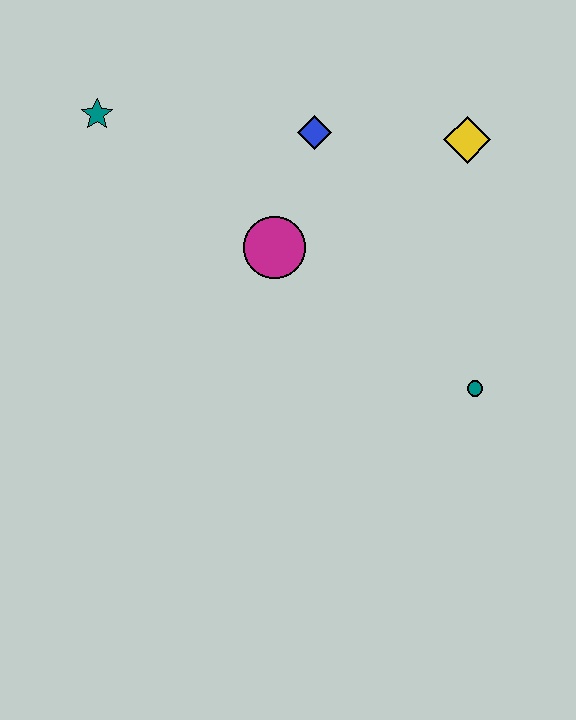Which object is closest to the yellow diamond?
The blue diamond is closest to the yellow diamond.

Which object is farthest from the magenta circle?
The teal circle is farthest from the magenta circle.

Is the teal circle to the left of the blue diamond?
No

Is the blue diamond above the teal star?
No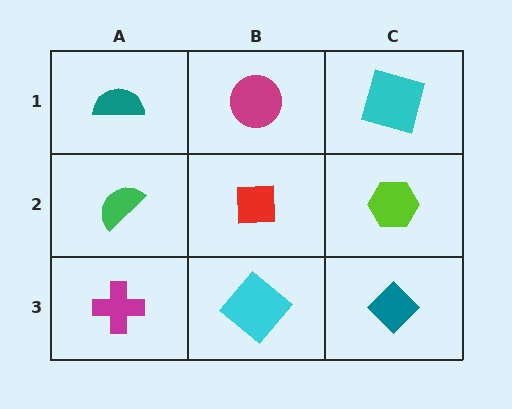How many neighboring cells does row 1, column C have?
2.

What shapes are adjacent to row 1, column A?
A green semicircle (row 2, column A), a magenta circle (row 1, column B).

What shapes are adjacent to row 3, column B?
A red square (row 2, column B), a magenta cross (row 3, column A), a teal diamond (row 3, column C).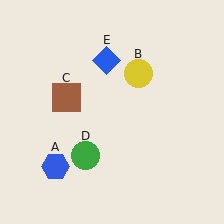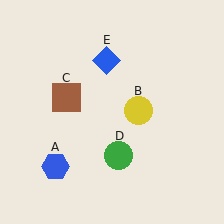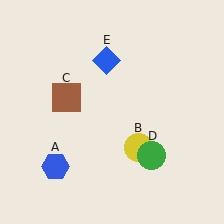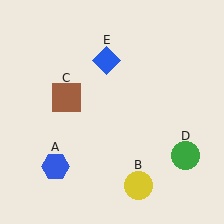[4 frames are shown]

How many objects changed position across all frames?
2 objects changed position: yellow circle (object B), green circle (object D).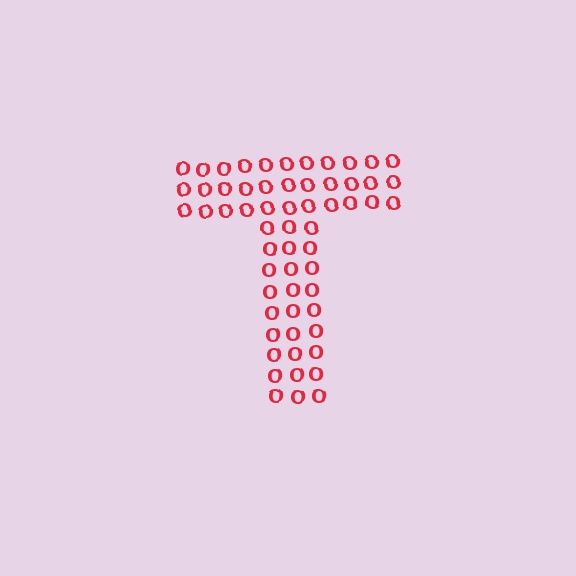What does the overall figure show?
The overall figure shows the letter T.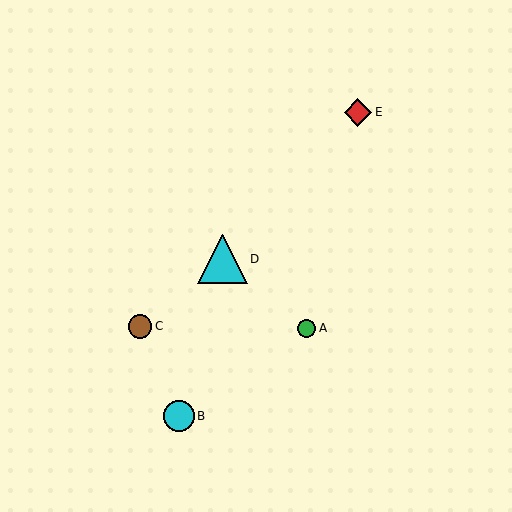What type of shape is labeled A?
Shape A is a green circle.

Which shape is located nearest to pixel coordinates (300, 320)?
The green circle (labeled A) at (306, 328) is nearest to that location.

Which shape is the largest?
The cyan triangle (labeled D) is the largest.